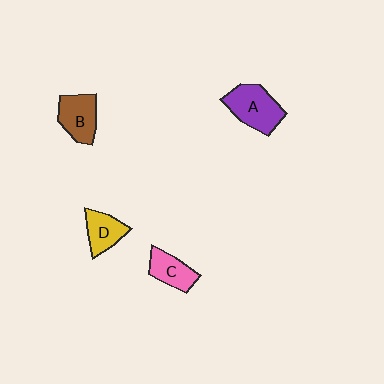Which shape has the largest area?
Shape A (purple).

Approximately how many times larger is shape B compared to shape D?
Approximately 1.2 times.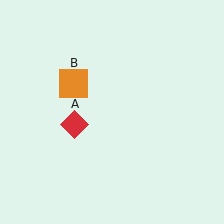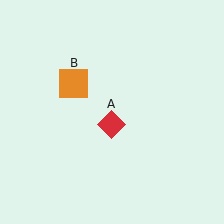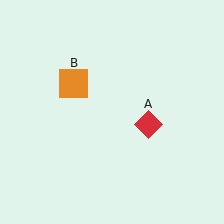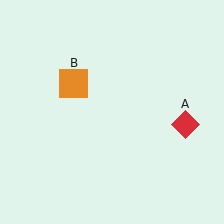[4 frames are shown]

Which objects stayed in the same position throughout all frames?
Orange square (object B) remained stationary.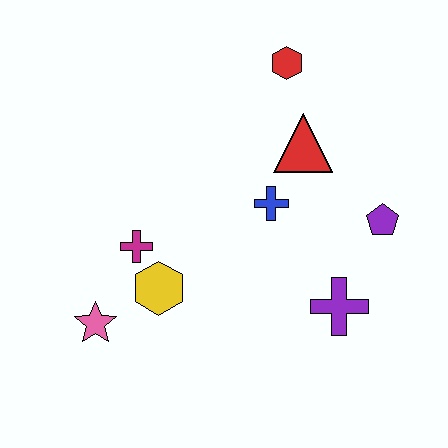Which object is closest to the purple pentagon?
The purple cross is closest to the purple pentagon.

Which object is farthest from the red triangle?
The pink star is farthest from the red triangle.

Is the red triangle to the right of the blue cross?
Yes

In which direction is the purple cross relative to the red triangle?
The purple cross is below the red triangle.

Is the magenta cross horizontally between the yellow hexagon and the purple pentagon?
No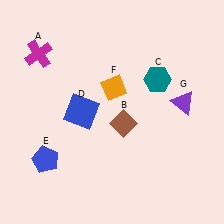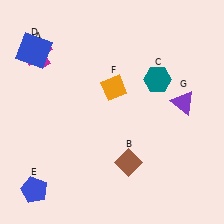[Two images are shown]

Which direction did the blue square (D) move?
The blue square (D) moved up.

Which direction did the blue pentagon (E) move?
The blue pentagon (E) moved down.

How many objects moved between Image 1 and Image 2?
3 objects moved between the two images.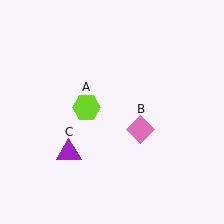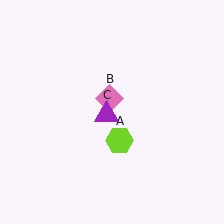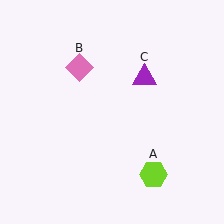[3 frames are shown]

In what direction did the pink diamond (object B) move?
The pink diamond (object B) moved up and to the left.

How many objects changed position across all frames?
3 objects changed position: lime hexagon (object A), pink diamond (object B), purple triangle (object C).